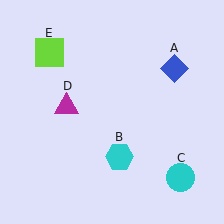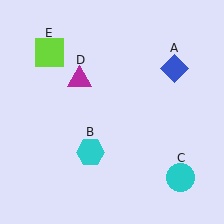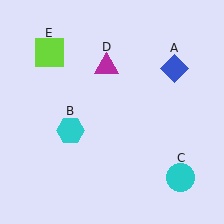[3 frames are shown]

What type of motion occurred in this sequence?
The cyan hexagon (object B), magenta triangle (object D) rotated clockwise around the center of the scene.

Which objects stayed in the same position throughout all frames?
Blue diamond (object A) and cyan circle (object C) and lime square (object E) remained stationary.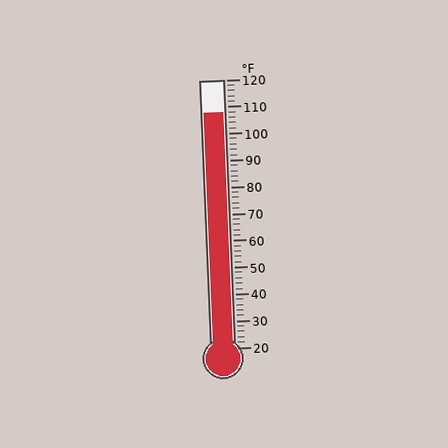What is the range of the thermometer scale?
The thermometer scale ranges from 20°F to 120°F.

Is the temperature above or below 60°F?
The temperature is above 60°F.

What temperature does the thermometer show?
The thermometer shows approximately 108°F.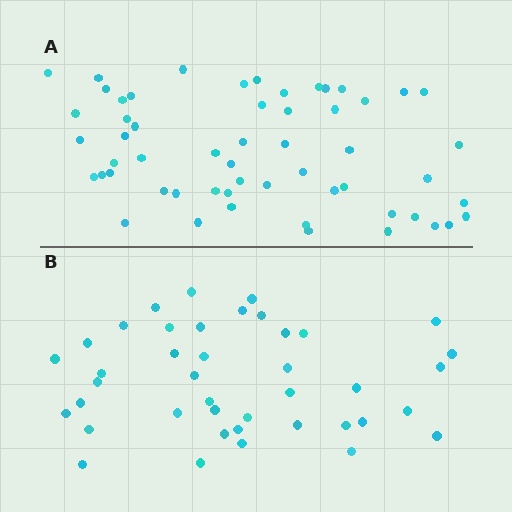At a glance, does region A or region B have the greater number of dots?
Region A (the top region) has more dots.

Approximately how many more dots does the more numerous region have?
Region A has approximately 15 more dots than region B.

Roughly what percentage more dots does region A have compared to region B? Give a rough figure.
About 35% more.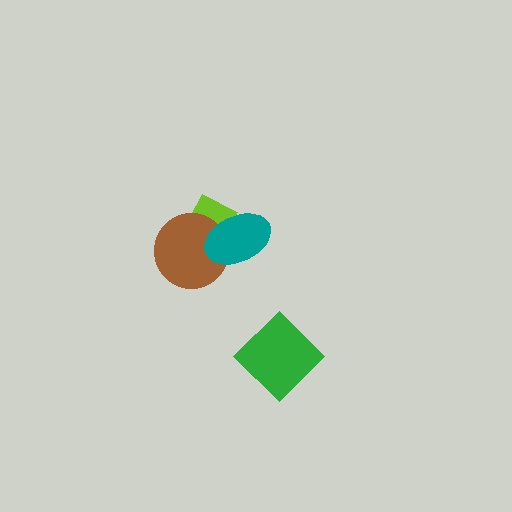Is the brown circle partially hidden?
Yes, it is partially covered by another shape.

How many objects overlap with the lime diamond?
2 objects overlap with the lime diamond.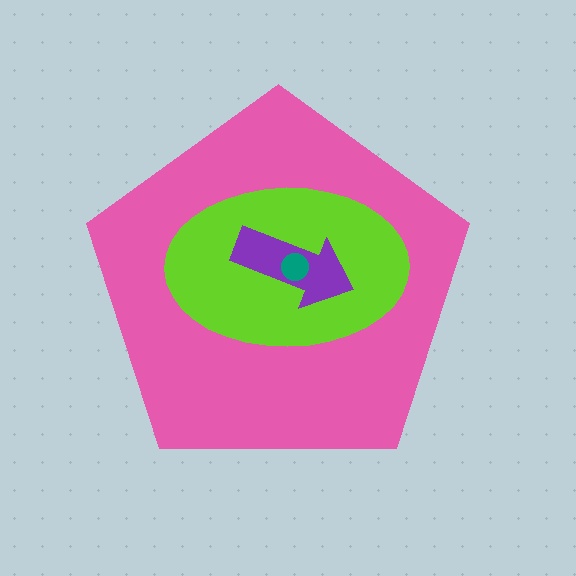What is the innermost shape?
The teal circle.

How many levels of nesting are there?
4.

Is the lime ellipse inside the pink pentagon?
Yes.